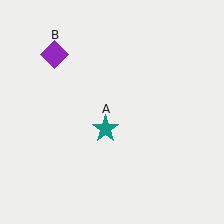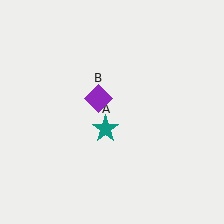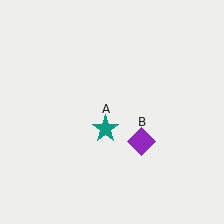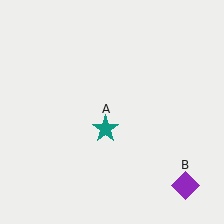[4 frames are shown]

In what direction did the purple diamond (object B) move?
The purple diamond (object B) moved down and to the right.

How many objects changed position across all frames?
1 object changed position: purple diamond (object B).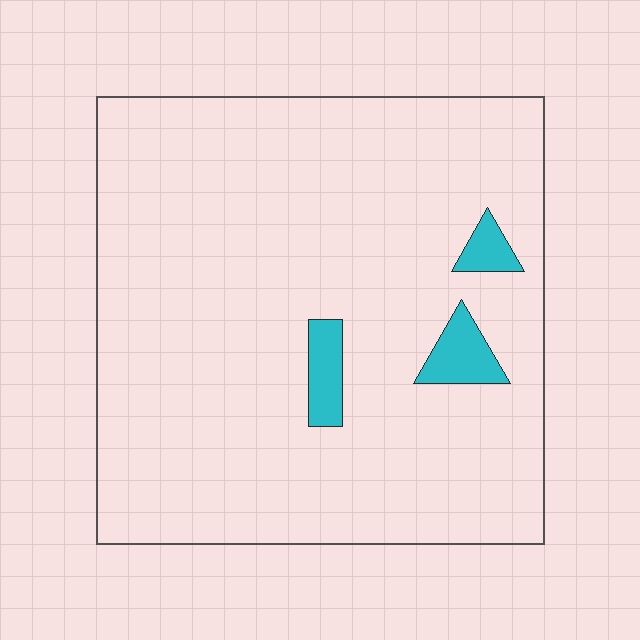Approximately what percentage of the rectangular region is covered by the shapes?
Approximately 5%.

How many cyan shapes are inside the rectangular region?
3.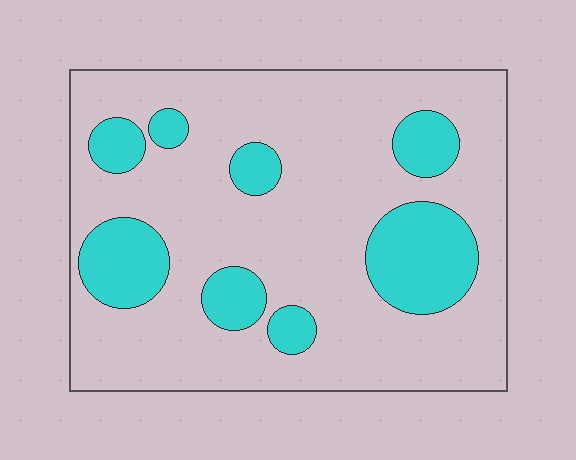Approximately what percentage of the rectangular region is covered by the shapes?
Approximately 25%.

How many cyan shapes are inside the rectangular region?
8.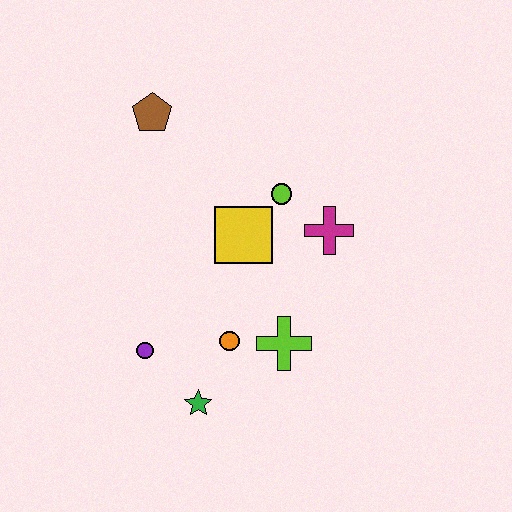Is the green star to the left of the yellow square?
Yes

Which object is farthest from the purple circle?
The brown pentagon is farthest from the purple circle.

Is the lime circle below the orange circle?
No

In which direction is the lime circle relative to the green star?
The lime circle is above the green star.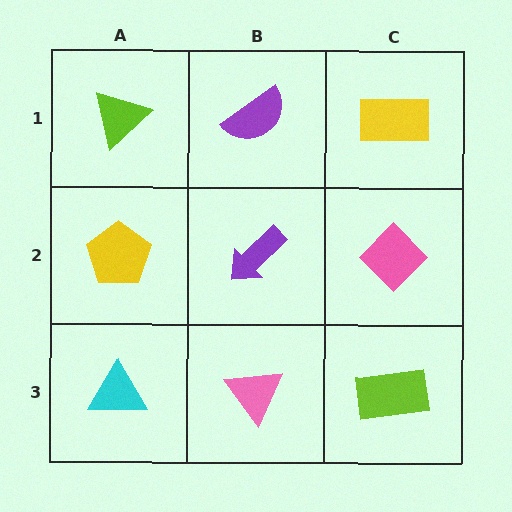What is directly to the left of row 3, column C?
A pink triangle.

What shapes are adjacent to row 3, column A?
A yellow pentagon (row 2, column A), a pink triangle (row 3, column B).